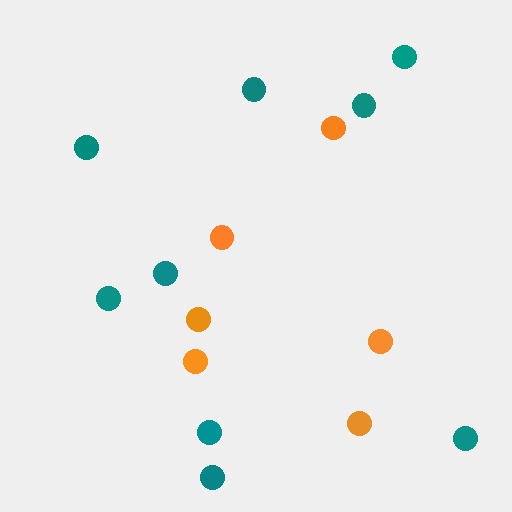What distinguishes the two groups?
There are 2 groups: one group of teal circles (9) and one group of orange circles (6).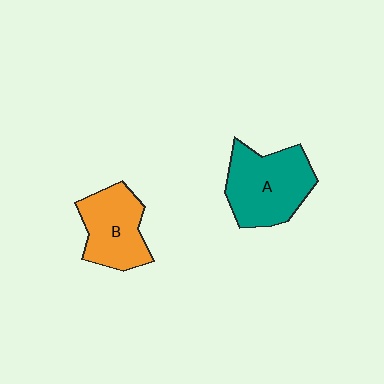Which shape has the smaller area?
Shape B (orange).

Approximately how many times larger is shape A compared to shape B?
Approximately 1.3 times.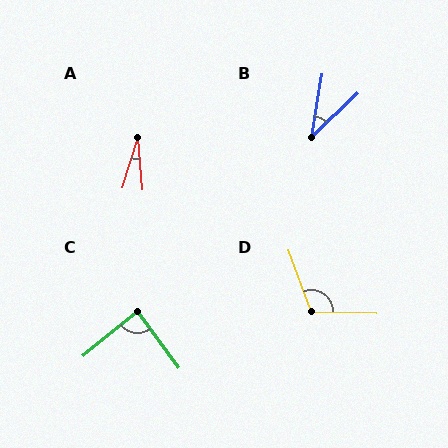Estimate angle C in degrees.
Approximately 88 degrees.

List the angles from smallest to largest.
A (22°), B (37°), C (88°), D (112°).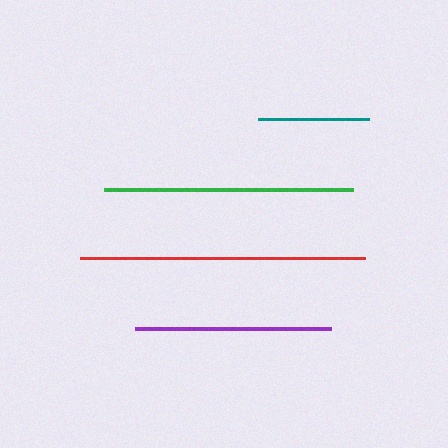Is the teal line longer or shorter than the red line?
The red line is longer than the teal line.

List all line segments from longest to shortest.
From longest to shortest: red, green, purple, teal.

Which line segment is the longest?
The red line is the longest at approximately 285 pixels.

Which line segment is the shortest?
The teal line is the shortest at approximately 111 pixels.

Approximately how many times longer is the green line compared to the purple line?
The green line is approximately 1.3 times the length of the purple line.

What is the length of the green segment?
The green segment is approximately 249 pixels long.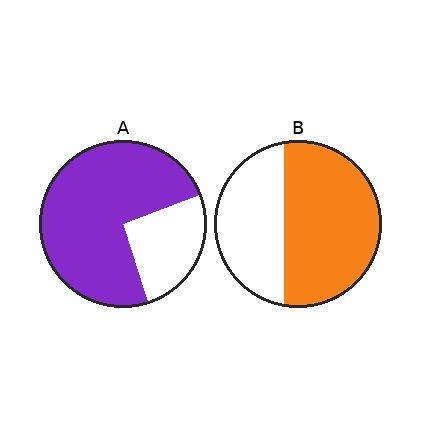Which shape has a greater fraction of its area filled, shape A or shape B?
Shape A.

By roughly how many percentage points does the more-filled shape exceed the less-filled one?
By roughly 15 percentage points (A over B).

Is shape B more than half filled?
Yes.